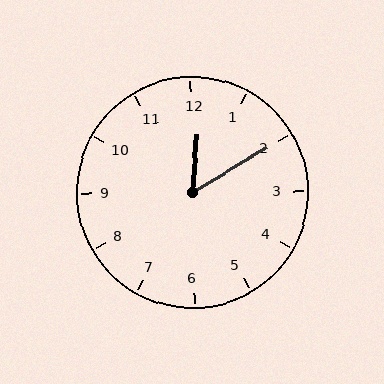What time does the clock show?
12:10.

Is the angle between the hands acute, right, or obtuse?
It is acute.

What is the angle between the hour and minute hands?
Approximately 55 degrees.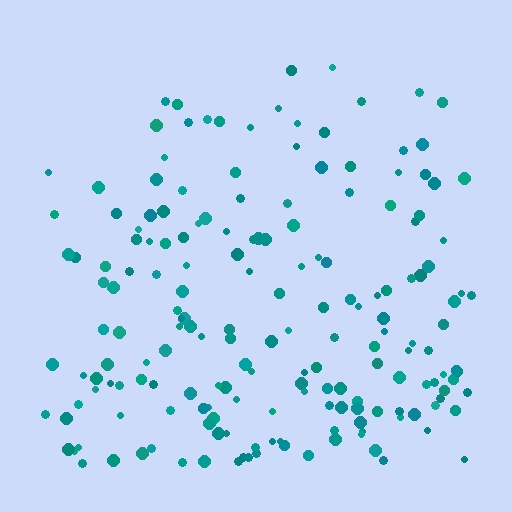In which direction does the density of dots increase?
From top to bottom, with the bottom side densest.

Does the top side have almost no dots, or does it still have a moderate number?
Still a moderate number, just noticeably fewer than the bottom.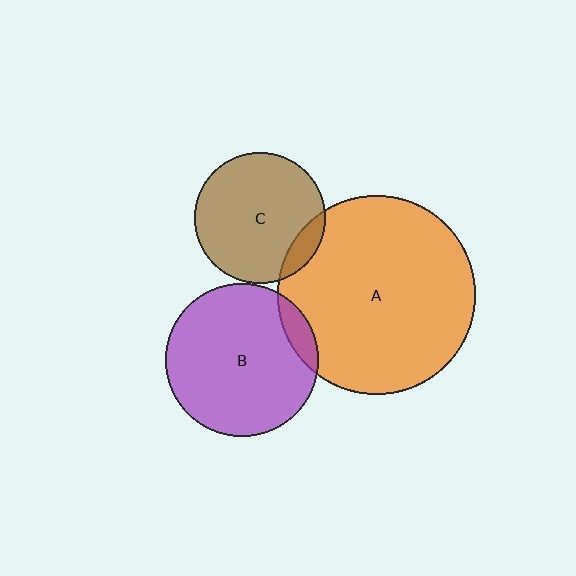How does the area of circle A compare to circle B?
Approximately 1.7 times.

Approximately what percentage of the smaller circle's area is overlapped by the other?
Approximately 10%.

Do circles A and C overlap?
Yes.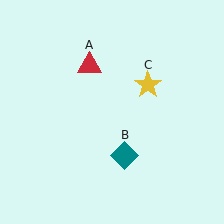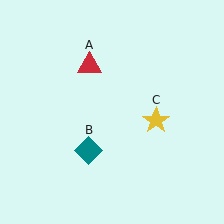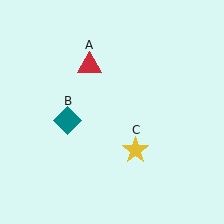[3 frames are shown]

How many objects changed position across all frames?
2 objects changed position: teal diamond (object B), yellow star (object C).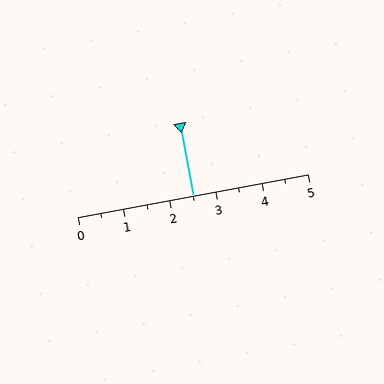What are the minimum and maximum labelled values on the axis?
The axis runs from 0 to 5.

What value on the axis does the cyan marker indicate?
The marker indicates approximately 2.5.